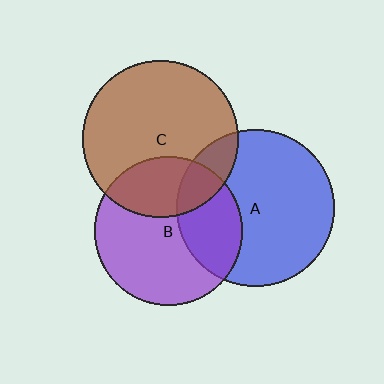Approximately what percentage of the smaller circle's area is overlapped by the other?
Approximately 15%.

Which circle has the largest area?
Circle A (blue).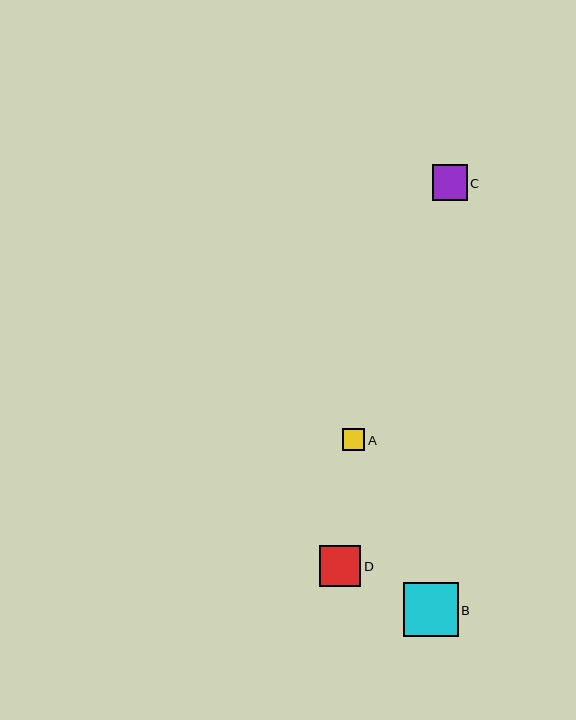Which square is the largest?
Square B is the largest with a size of approximately 54 pixels.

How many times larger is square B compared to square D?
Square B is approximately 1.3 times the size of square D.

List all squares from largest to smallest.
From largest to smallest: B, D, C, A.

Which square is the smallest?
Square A is the smallest with a size of approximately 22 pixels.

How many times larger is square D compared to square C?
Square D is approximately 1.2 times the size of square C.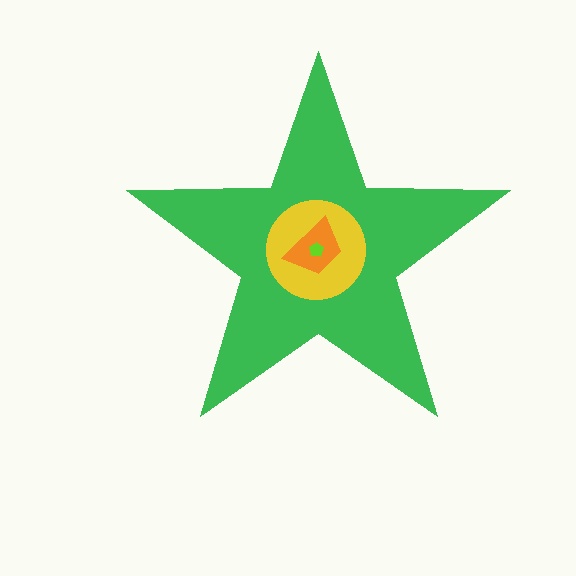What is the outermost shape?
The green star.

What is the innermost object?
The lime pentagon.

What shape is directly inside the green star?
The yellow circle.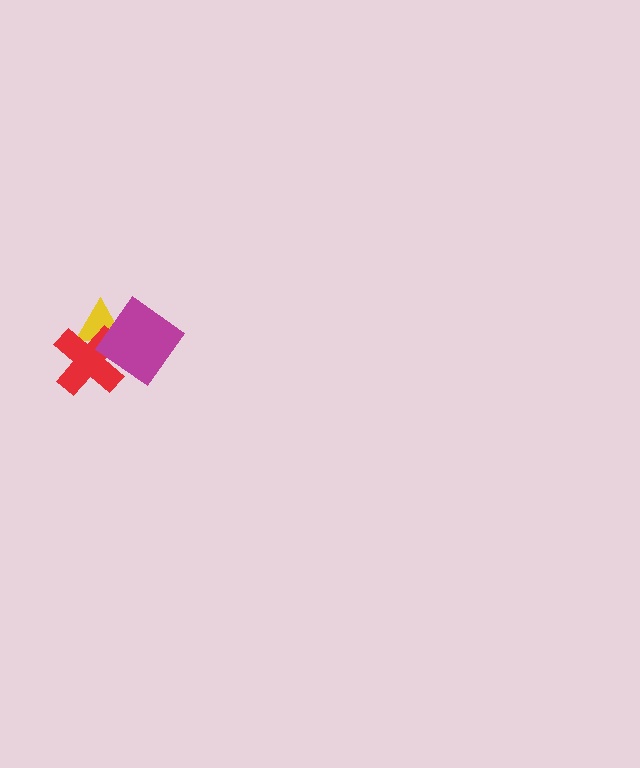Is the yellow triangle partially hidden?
Yes, it is partially covered by another shape.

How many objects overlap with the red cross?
2 objects overlap with the red cross.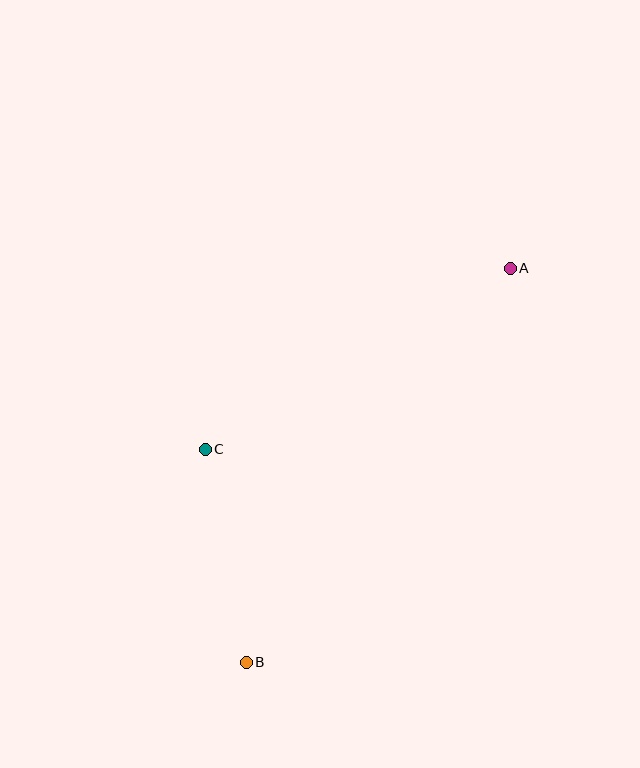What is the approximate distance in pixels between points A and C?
The distance between A and C is approximately 355 pixels.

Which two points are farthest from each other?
Points A and B are farthest from each other.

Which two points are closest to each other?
Points B and C are closest to each other.